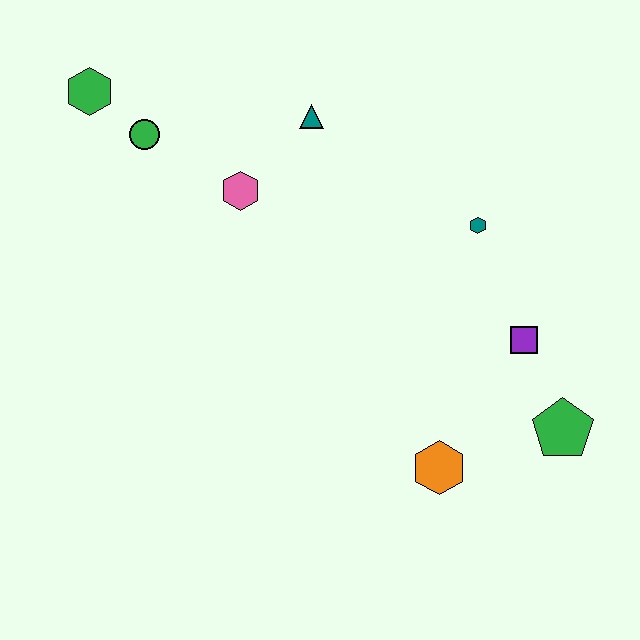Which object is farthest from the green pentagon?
The green hexagon is farthest from the green pentagon.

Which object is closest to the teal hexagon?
The purple square is closest to the teal hexagon.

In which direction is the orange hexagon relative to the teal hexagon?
The orange hexagon is below the teal hexagon.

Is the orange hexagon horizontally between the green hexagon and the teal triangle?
No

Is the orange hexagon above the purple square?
No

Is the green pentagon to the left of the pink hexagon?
No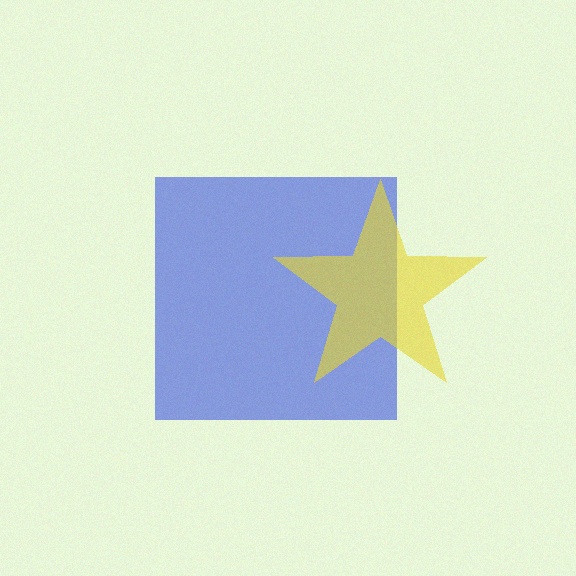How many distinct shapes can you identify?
There are 2 distinct shapes: a blue square, a yellow star.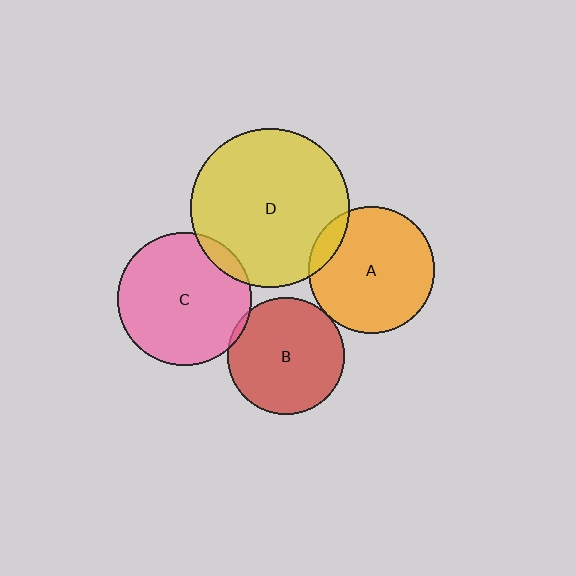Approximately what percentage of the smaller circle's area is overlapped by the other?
Approximately 5%.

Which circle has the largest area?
Circle D (yellow).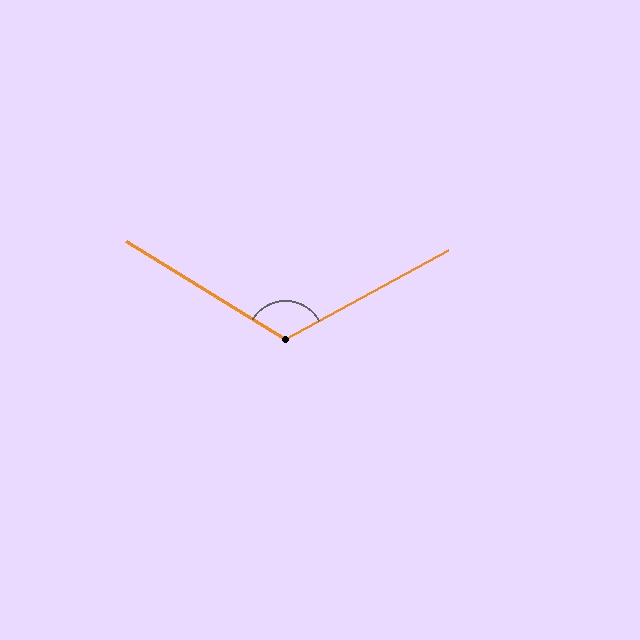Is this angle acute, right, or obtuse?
It is obtuse.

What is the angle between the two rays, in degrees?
Approximately 120 degrees.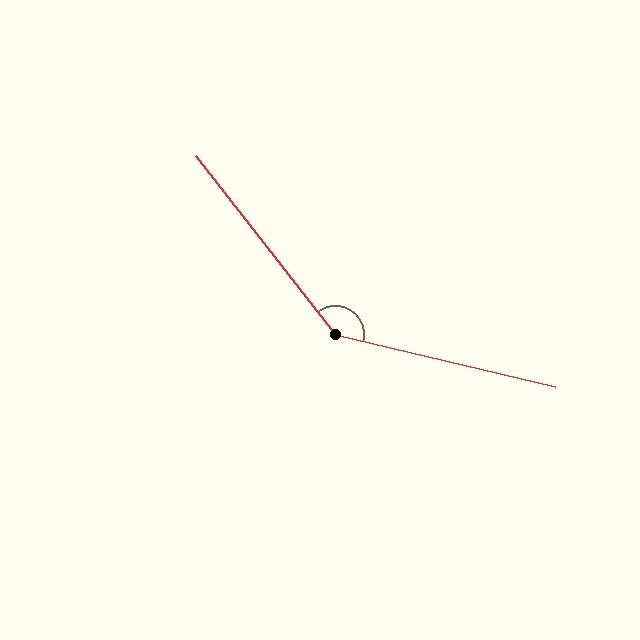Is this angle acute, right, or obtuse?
It is obtuse.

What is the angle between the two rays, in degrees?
Approximately 141 degrees.